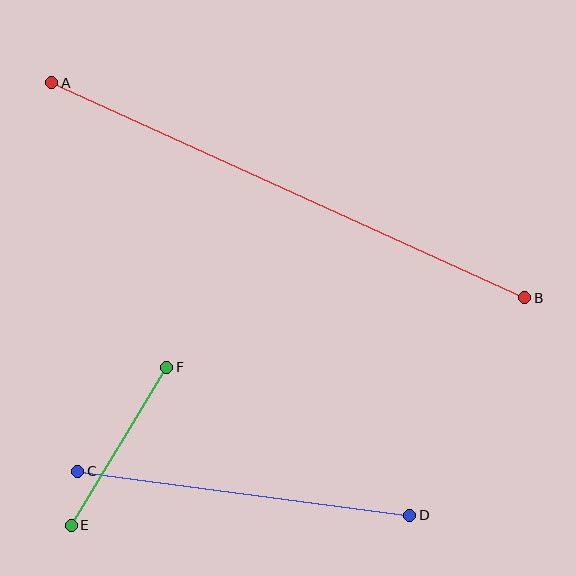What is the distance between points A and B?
The distance is approximately 520 pixels.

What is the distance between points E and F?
The distance is approximately 185 pixels.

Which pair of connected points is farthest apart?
Points A and B are farthest apart.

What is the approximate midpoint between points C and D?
The midpoint is at approximately (244, 493) pixels.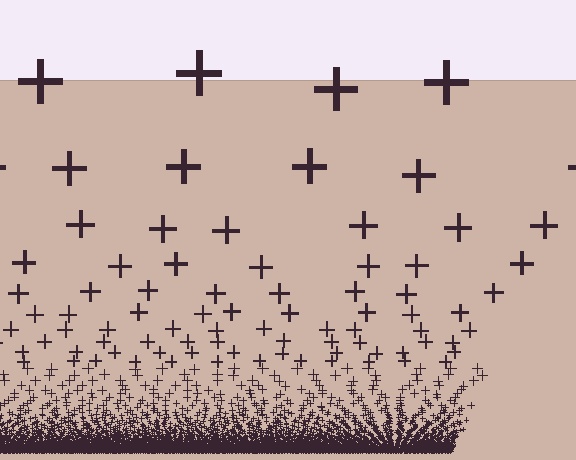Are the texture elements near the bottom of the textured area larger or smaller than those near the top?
Smaller. The gradient is inverted — elements near the bottom are smaller and denser.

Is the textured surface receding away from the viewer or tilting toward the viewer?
The surface appears to tilt toward the viewer. Texture elements get larger and sparser toward the top.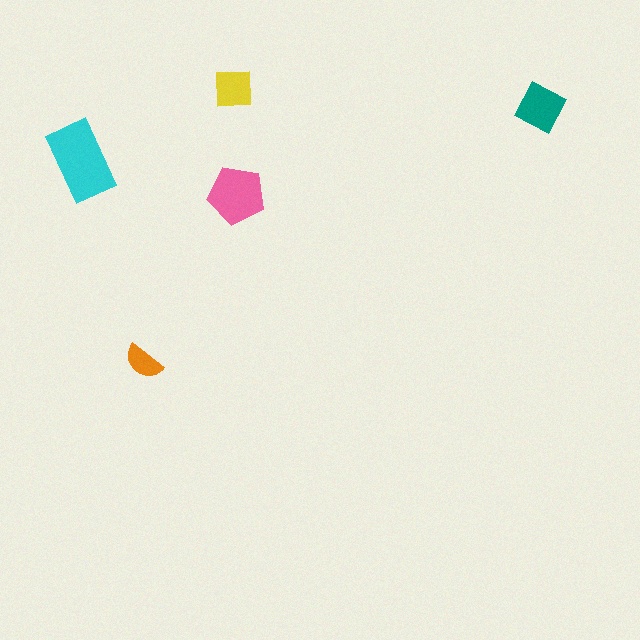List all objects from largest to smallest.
The cyan rectangle, the pink pentagon, the teal square, the yellow square, the orange semicircle.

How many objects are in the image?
There are 5 objects in the image.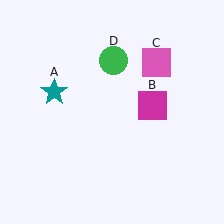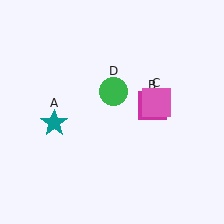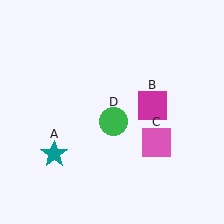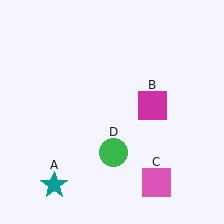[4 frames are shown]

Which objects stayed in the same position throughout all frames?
Magenta square (object B) remained stationary.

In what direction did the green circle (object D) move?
The green circle (object D) moved down.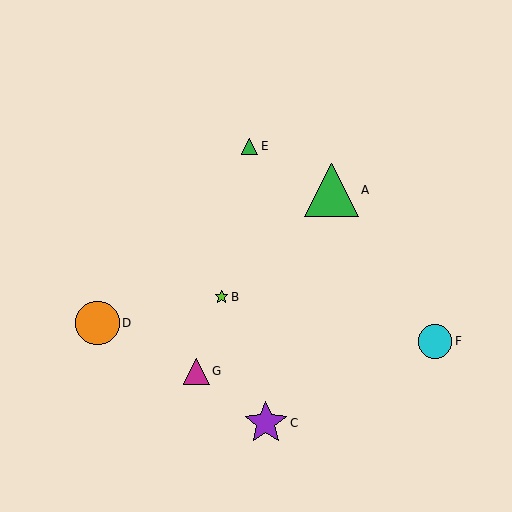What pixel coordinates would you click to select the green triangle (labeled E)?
Click at (249, 146) to select the green triangle E.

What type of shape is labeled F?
Shape F is a cyan circle.